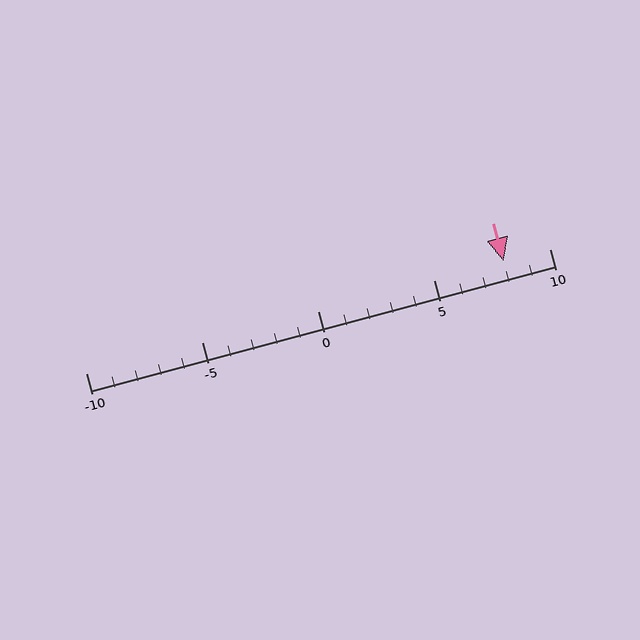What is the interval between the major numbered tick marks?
The major tick marks are spaced 5 units apart.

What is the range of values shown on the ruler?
The ruler shows values from -10 to 10.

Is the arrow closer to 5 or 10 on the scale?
The arrow is closer to 10.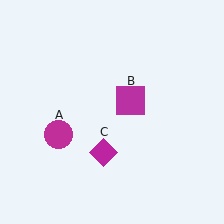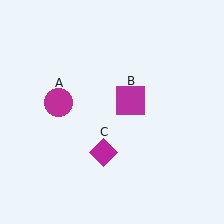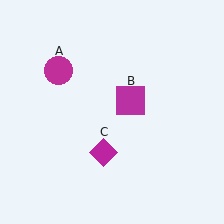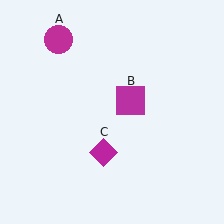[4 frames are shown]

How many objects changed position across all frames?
1 object changed position: magenta circle (object A).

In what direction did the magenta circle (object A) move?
The magenta circle (object A) moved up.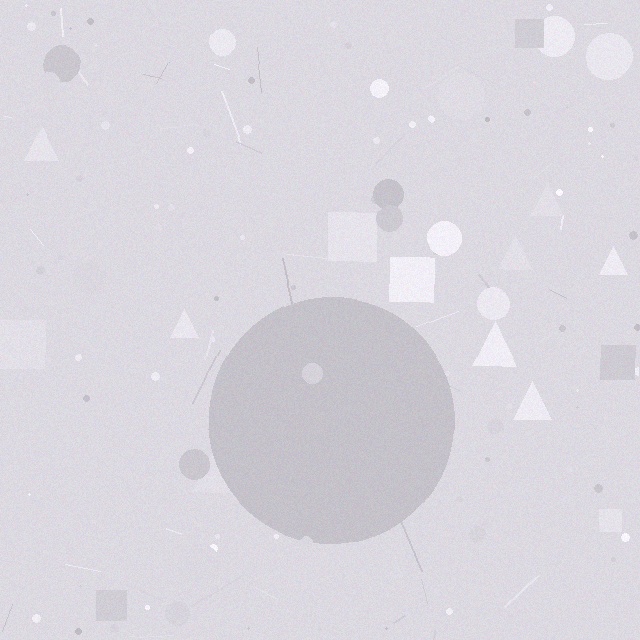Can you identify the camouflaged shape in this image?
The camouflaged shape is a circle.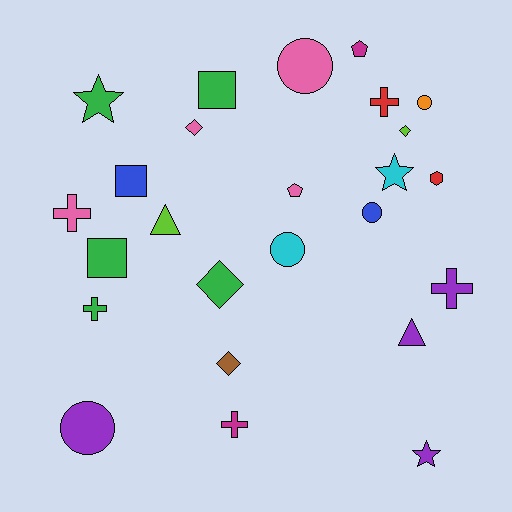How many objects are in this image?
There are 25 objects.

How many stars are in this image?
There are 3 stars.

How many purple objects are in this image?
There are 4 purple objects.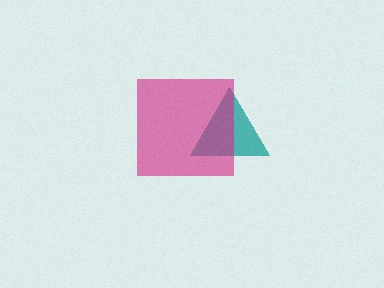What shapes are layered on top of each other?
The layered shapes are: a teal triangle, a magenta square.